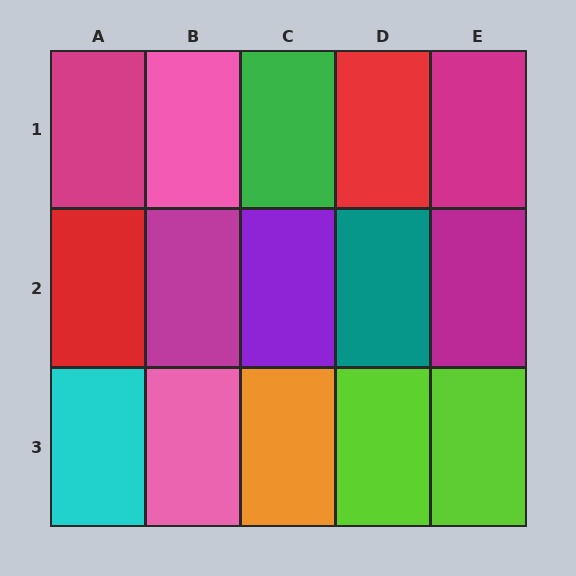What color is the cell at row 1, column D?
Red.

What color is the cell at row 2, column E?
Magenta.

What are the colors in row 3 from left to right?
Cyan, pink, orange, lime, lime.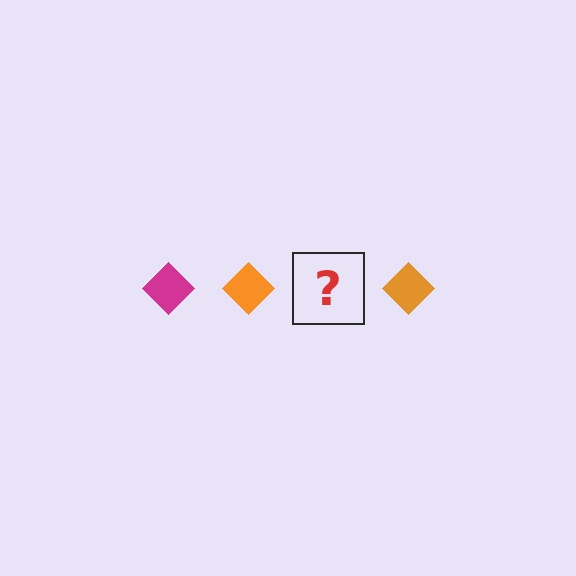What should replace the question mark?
The question mark should be replaced with a magenta diamond.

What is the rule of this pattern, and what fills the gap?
The rule is that the pattern cycles through magenta, orange diamonds. The gap should be filled with a magenta diamond.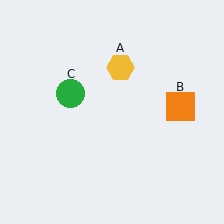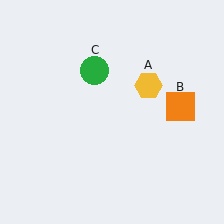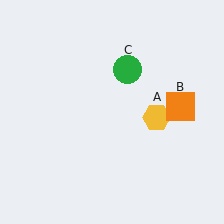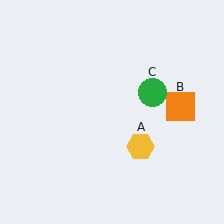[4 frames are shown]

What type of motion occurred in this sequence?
The yellow hexagon (object A), green circle (object C) rotated clockwise around the center of the scene.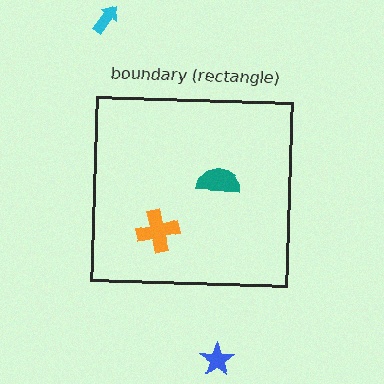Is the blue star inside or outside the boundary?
Outside.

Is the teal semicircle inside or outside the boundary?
Inside.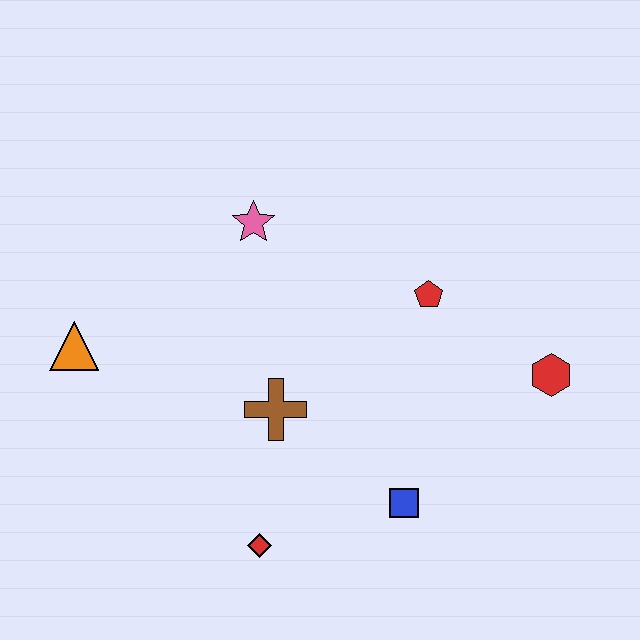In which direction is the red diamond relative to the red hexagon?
The red diamond is to the left of the red hexagon.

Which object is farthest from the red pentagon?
The orange triangle is farthest from the red pentagon.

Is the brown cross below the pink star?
Yes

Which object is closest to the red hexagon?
The red pentagon is closest to the red hexagon.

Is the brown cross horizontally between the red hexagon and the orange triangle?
Yes